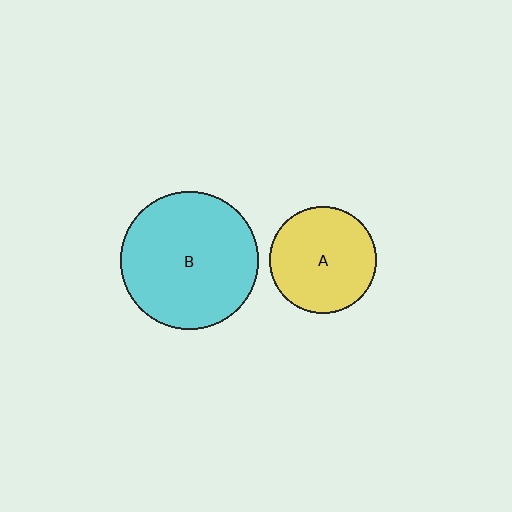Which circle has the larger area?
Circle B (cyan).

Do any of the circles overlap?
No, none of the circles overlap.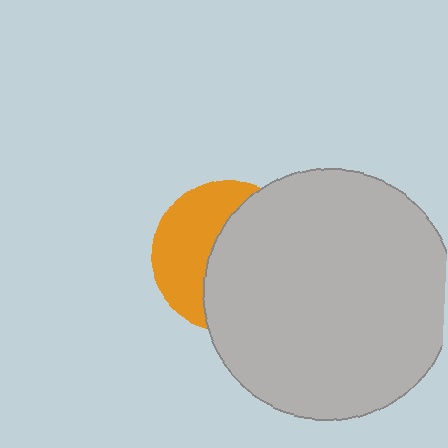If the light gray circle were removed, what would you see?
You would see the complete orange circle.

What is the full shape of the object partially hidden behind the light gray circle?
The partially hidden object is an orange circle.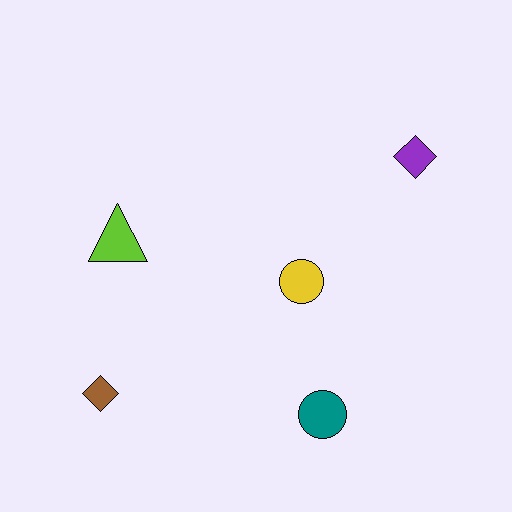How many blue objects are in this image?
There are no blue objects.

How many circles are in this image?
There are 2 circles.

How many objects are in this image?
There are 5 objects.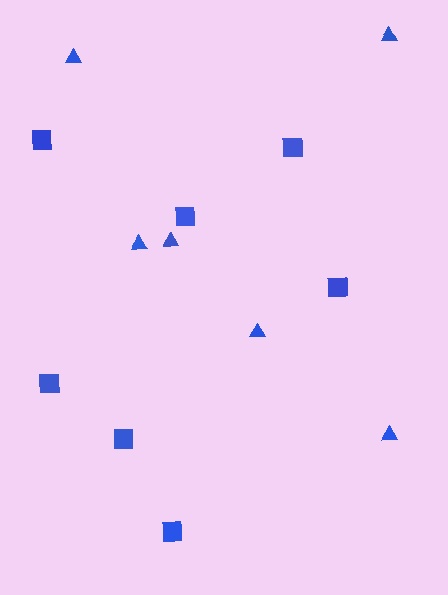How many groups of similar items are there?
There are 2 groups: one group of squares (7) and one group of triangles (6).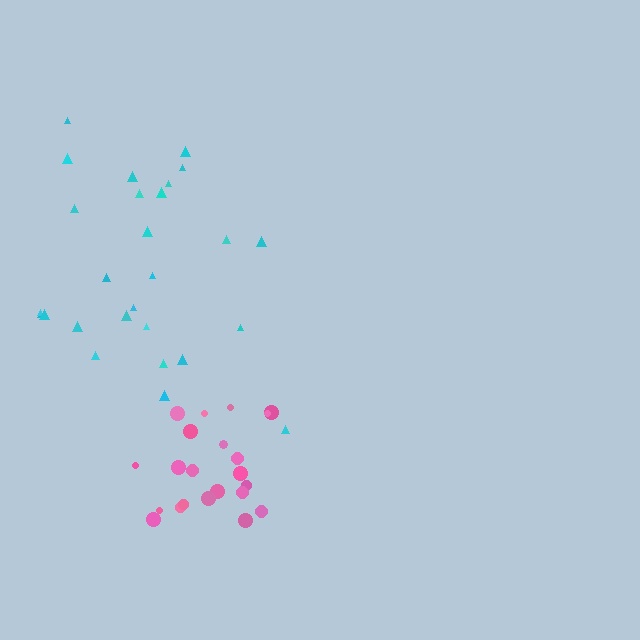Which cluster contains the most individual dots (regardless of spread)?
Cyan (27).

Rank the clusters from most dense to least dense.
pink, cyan.